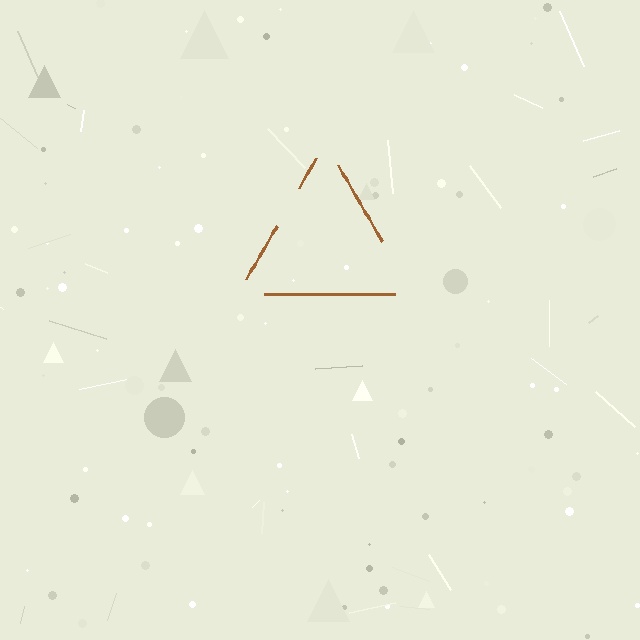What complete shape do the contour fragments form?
The contour fragments form a triangle.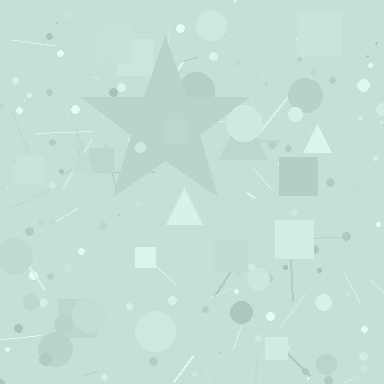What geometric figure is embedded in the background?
A star is embedded in the background.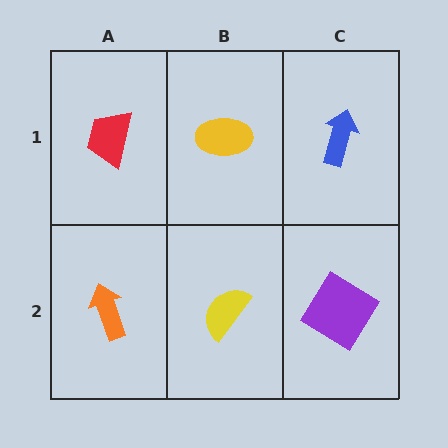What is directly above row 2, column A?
A red trapezoid.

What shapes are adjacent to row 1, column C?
A purple diamond (row 2, column C), a yellow ellipse (row 1, column B).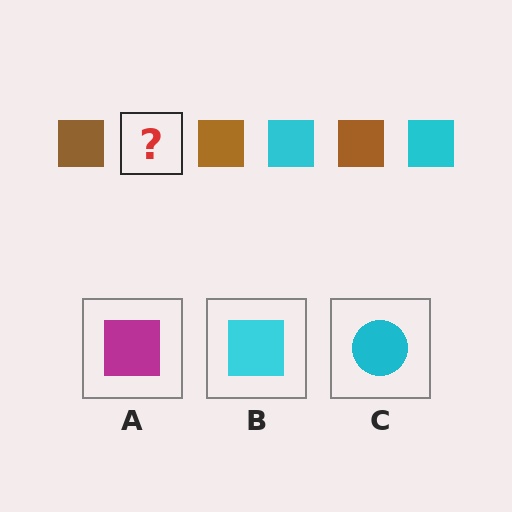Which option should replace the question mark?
Option B.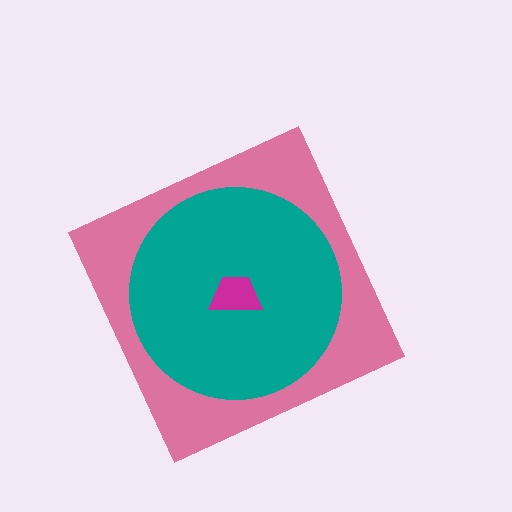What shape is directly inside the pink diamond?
The teal circle.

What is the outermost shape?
The pink diamond.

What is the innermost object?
The magenta trapezoid.